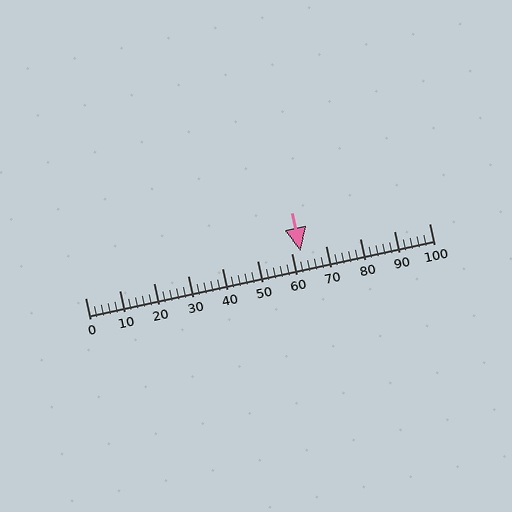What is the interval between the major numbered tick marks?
The major tick marks are spaced 10 units apart.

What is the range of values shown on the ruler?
The ruler shows values from 0 to 100.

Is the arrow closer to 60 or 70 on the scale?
The arrow is closer to 60.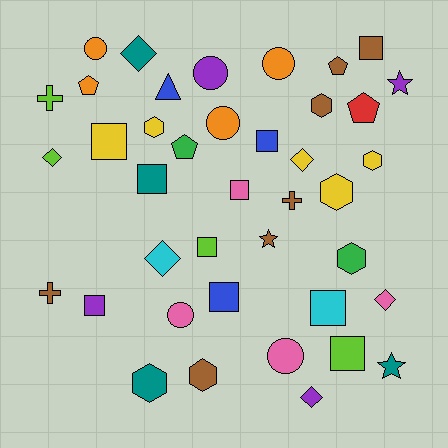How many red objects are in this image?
There is 1 red object.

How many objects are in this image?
There are 40 objects.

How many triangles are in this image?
There is 1 triangle.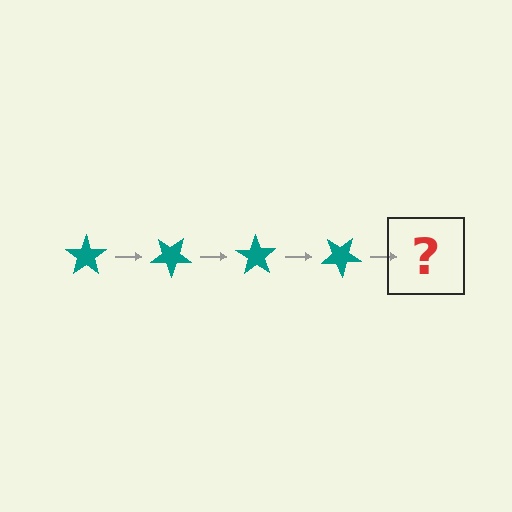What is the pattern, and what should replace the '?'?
The pattern is that the star rotates 35 degrees each step. The '?' should be a teal star rotated 140 degrees.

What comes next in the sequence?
The next element should be a teal star rotated 140 degrees.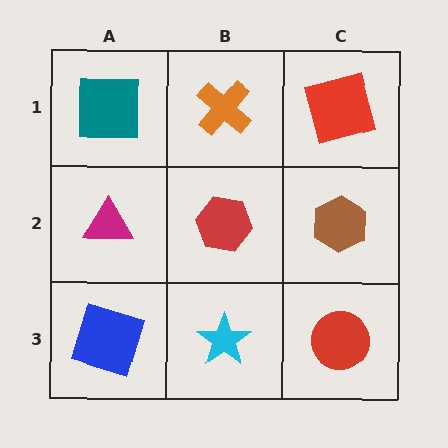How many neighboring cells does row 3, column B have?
3.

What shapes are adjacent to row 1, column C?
A brown hexagon (row 2, column C), an orange cross (row 1, column B).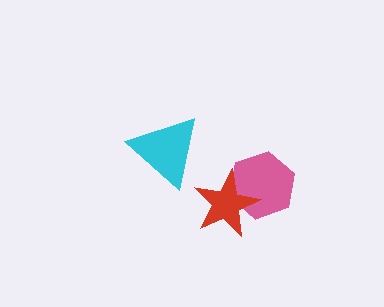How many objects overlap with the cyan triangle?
0 objects overlap with the cyan triangle.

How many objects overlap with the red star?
1 object overlaps with the red star.